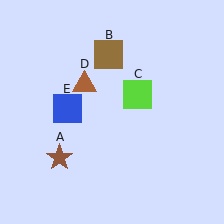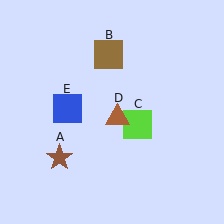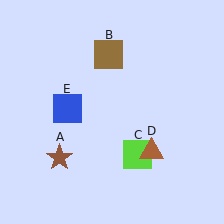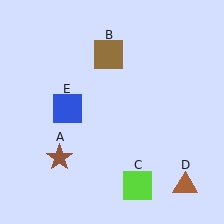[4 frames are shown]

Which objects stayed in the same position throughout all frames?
Brown star (object A) and brown square (object B) and blue square (object E) remained stationary.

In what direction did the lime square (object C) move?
The lime square (object C) moved down.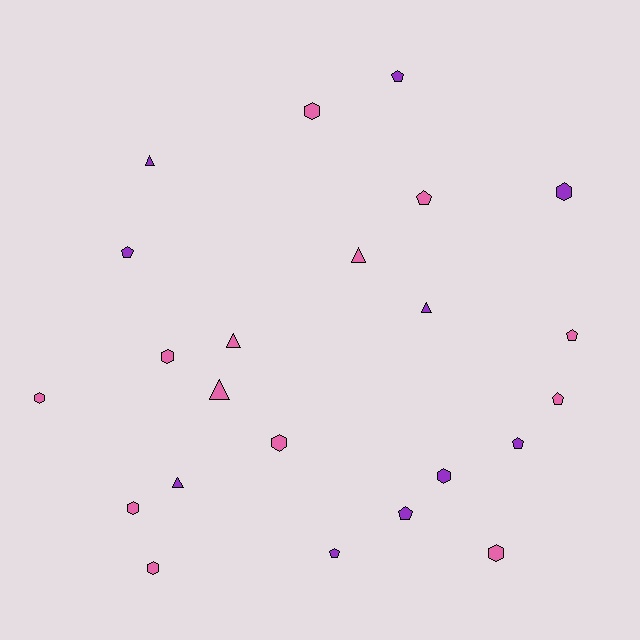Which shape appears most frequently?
Hexagon, with 9 objects.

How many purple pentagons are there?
There are 5 purple pentagons.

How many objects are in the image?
There are 23 objects.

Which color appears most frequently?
Pink, with 13 objects.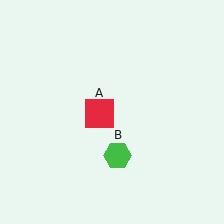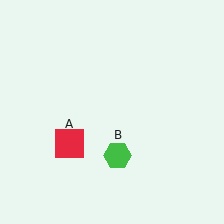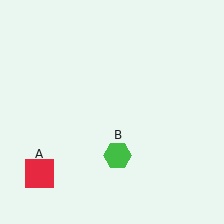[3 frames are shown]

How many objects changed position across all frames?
1 object changed position: red square (object A).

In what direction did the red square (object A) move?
The red square (object A) moved down and to the left.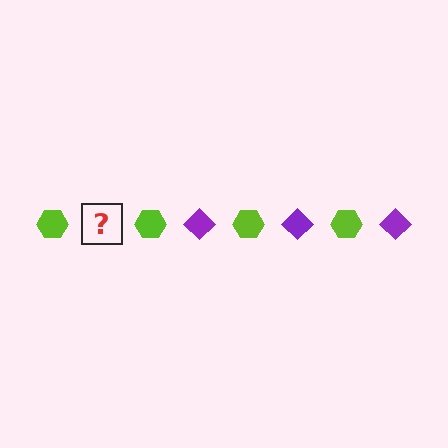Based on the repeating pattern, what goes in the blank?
The blank should be a purple diamond.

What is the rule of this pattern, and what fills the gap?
The rule is that the pattern alternates between lime hexagon and purple diamond. The gap should be filled with a purple diamond.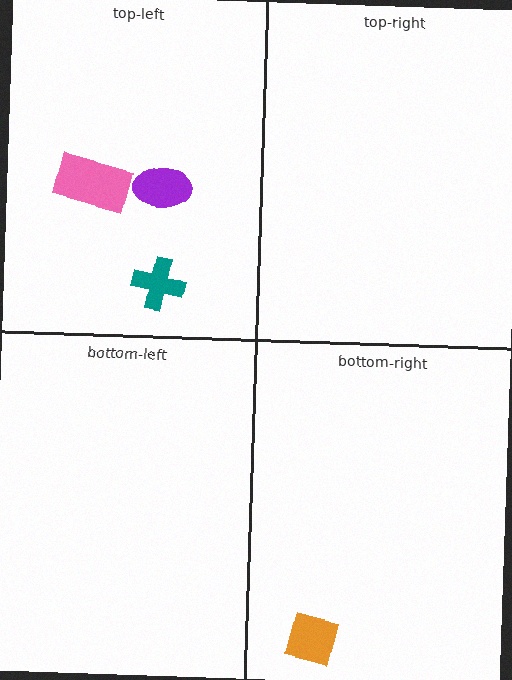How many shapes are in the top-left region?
3.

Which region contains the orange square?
The bottom-right region.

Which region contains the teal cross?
The top-left region.